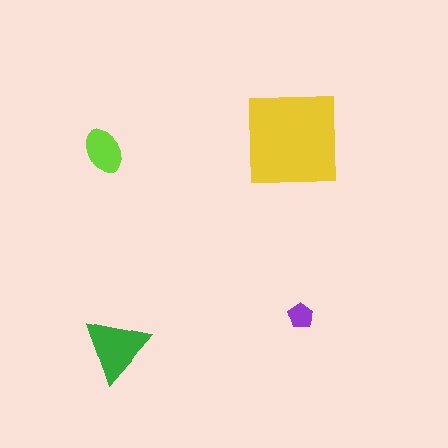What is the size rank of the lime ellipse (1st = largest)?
3rd.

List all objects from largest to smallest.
The yellow square, the green triangle, the lime ellipse, the purple pentagon.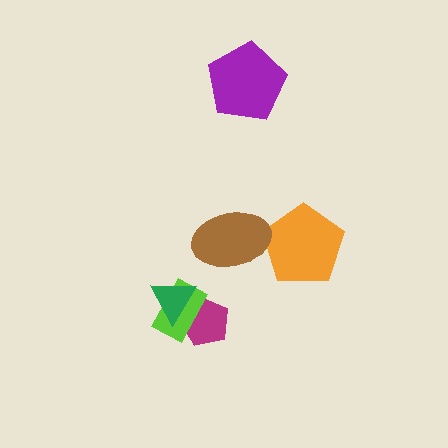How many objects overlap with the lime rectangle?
2 objects overlap with the lime rectangle.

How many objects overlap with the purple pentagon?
0 objects overlap with the purple pentagon.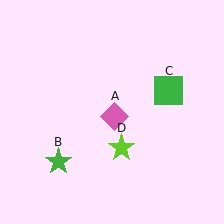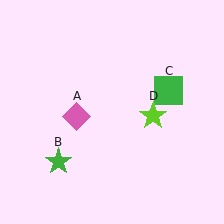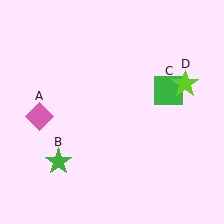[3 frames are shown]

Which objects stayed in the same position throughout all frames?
Green star (object B) and green square (object C) remained stationary.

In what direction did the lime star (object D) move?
The lime star (object D) moved up and to the right.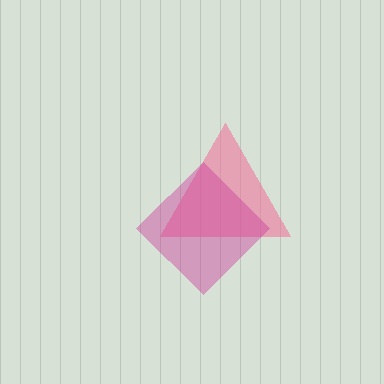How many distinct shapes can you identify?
There are 2 distinct shapes: a pink triangle, a magenta diamond.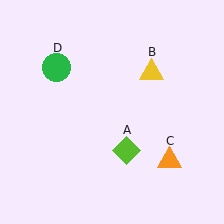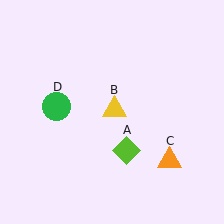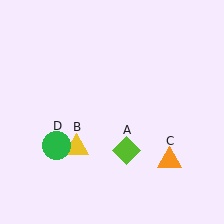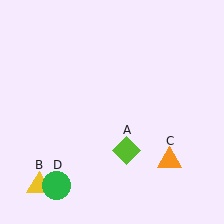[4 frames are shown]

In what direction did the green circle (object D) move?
The green circle (object D) moved down.